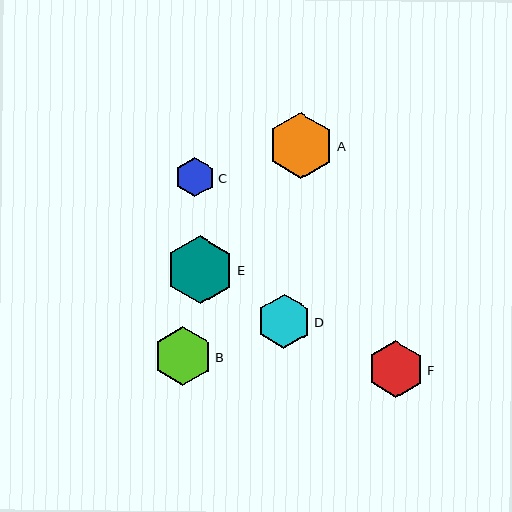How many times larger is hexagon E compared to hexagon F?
Hexagon E is approximately 1.2 times the size of hexagon F.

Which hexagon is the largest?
Hexagon E is the largest with a size of approximately 68 pixels.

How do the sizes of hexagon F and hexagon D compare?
Hexagon F and hexagon D are approximately the same size.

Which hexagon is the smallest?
Hexagon C is the smallest with a size of approximately 40 pixels.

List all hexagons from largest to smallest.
From largest to smallest: E, A, B, F, D, C.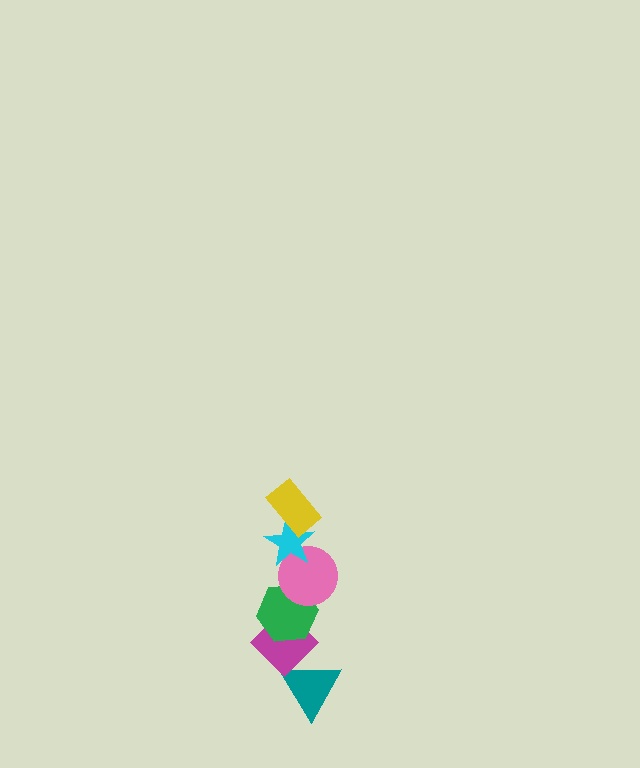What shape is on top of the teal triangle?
The magenta diamond is on top of the teal triangle.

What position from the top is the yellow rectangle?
The yellow rectangle is 1st from the top.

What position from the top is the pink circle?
The pink circle is 3rd from the top.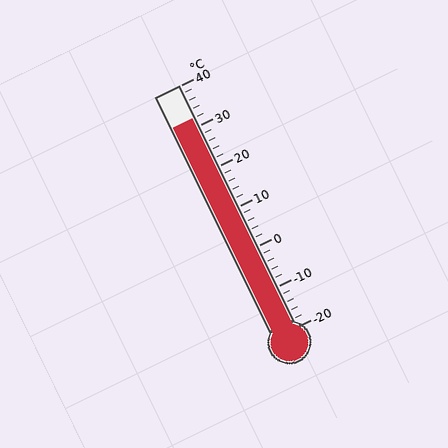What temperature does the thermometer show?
The thermometer shows approximately 32°C.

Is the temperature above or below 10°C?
The temperature is above 10°C.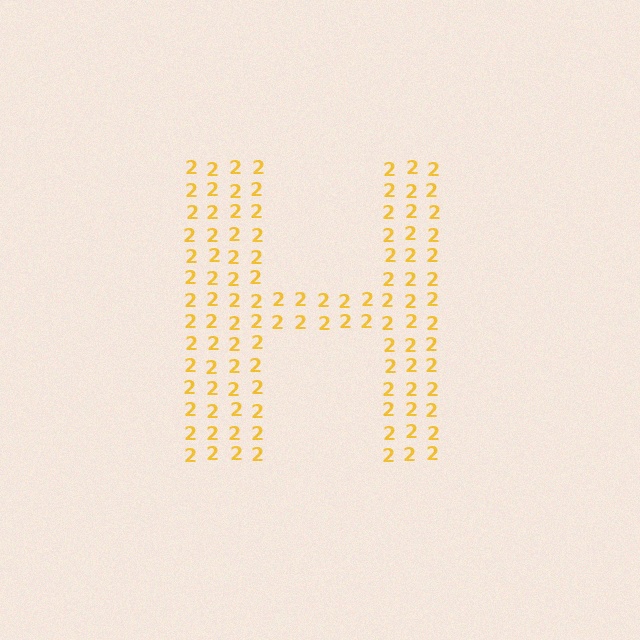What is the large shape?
The large shape is the letter H.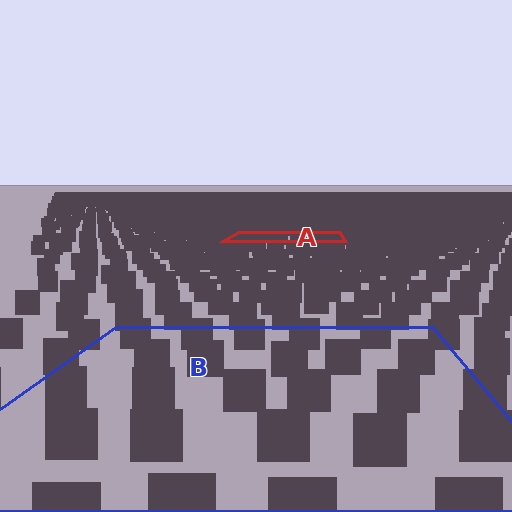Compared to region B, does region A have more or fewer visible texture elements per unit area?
Region A has more texture elements per unit area — they are packed more densely because it is farther away.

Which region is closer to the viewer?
Region B is closer. The texture elements there are larger and more spread out.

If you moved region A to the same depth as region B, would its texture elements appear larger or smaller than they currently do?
They would appear larger. At a closer depth, the same texture elements are projected at a bigger on-screen size.